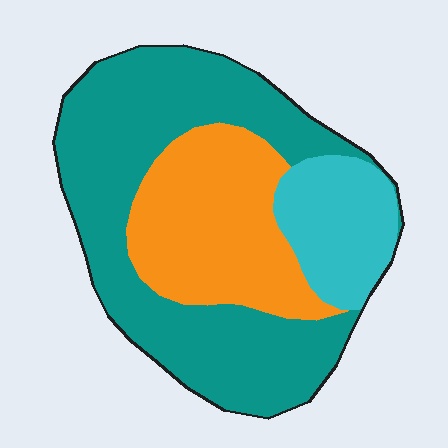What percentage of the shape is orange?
Orange takes up between a quarter and a half of the shape.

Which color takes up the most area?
Teal, at roughly 55%.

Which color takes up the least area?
Cyan, at roughly 15%.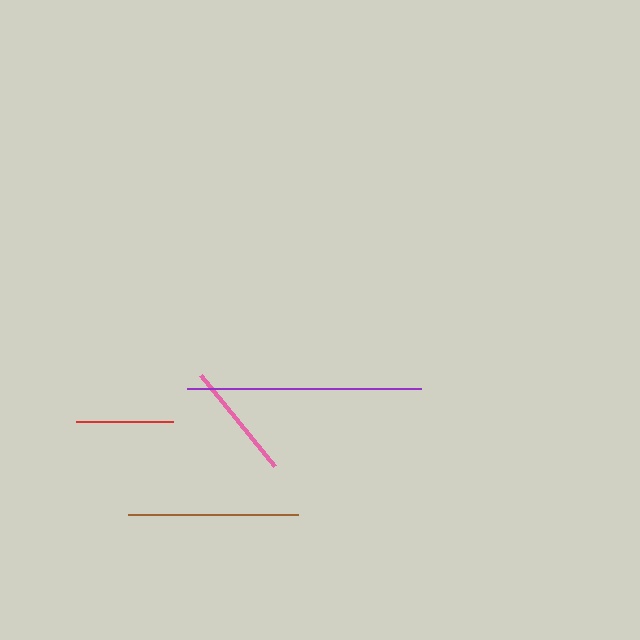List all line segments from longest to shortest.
From longest to shortest: purple, brown, pink, red.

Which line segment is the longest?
The purple line is the longest at approximately 234 pixels.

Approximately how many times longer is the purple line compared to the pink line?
The purple line is approximately 2.0 times the length of the pink line.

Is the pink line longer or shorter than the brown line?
The brown line is longer than the pink line.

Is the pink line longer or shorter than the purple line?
The purple line is longer than the pink line.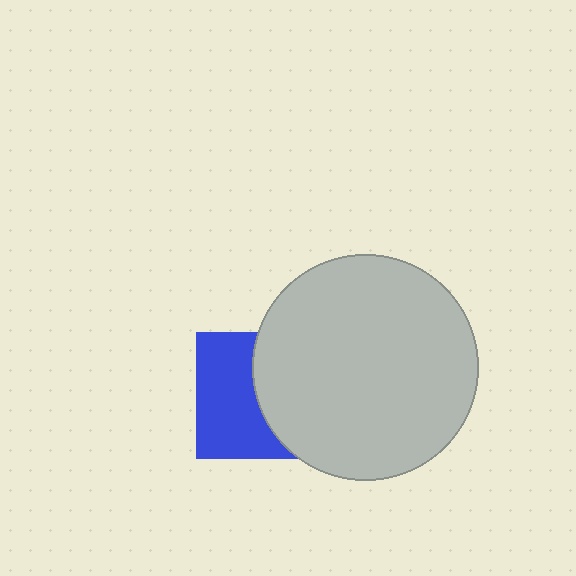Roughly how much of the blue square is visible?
About half of it is visible (roughly 52%).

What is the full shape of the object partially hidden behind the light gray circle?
The partially hidden object is a blue square.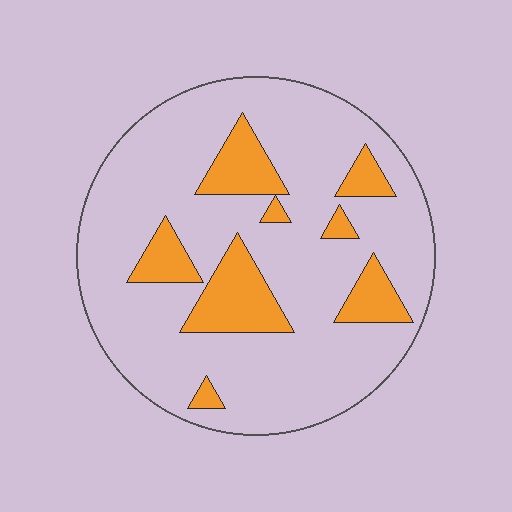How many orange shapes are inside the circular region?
8.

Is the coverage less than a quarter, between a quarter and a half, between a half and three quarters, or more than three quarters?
Less than a quarter.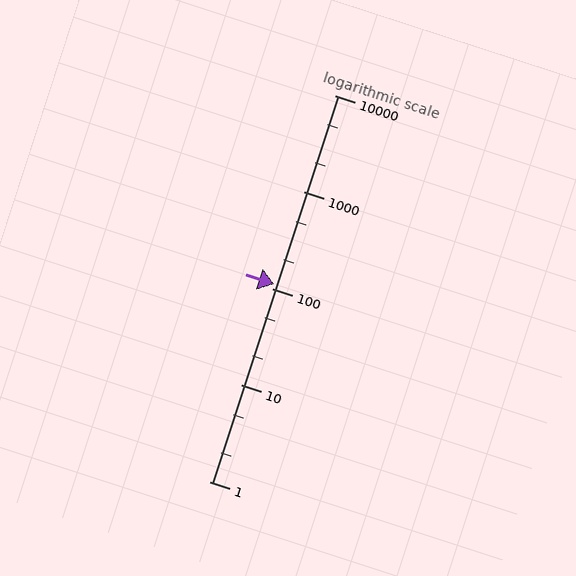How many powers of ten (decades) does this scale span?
The scale spans 4 decades, from 1 to 10000.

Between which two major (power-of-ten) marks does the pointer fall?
The pointer is between 100 and 1000.